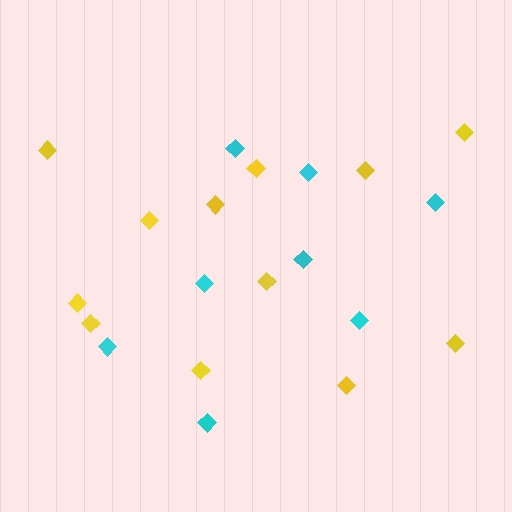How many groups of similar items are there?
There are 2 groups: one group of cyan diamonds (8) and one group of yellow diamonds (12).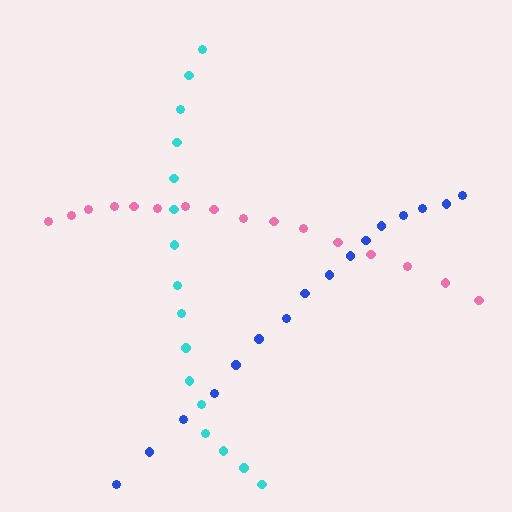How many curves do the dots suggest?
There are 3 distinct paths.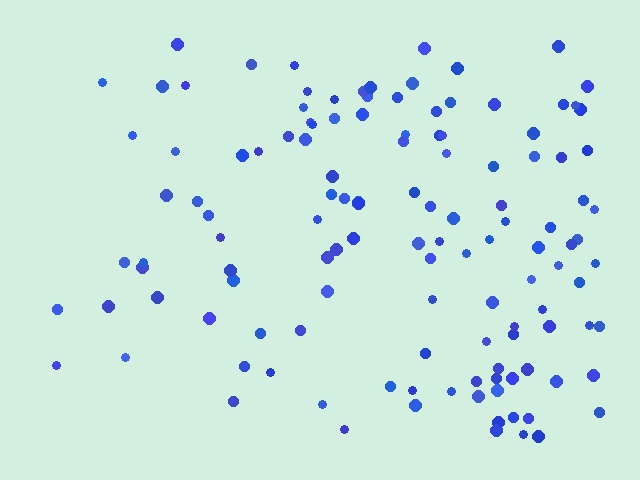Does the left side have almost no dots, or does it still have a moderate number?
Still a moderate number, just noticeably fewer than the right.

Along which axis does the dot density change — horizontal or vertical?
Horizontal.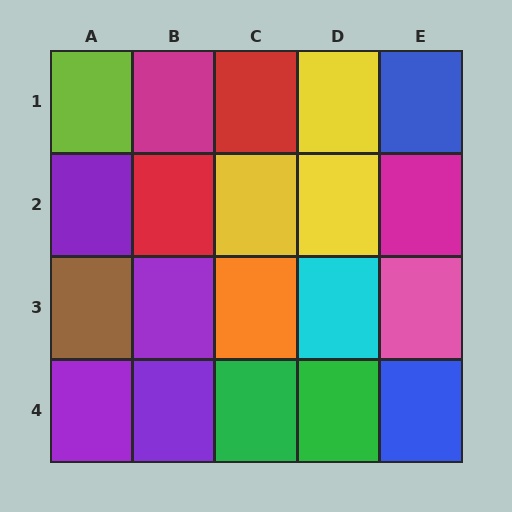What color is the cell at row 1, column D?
Yellow.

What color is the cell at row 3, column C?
Orange.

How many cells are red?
2 cells are red.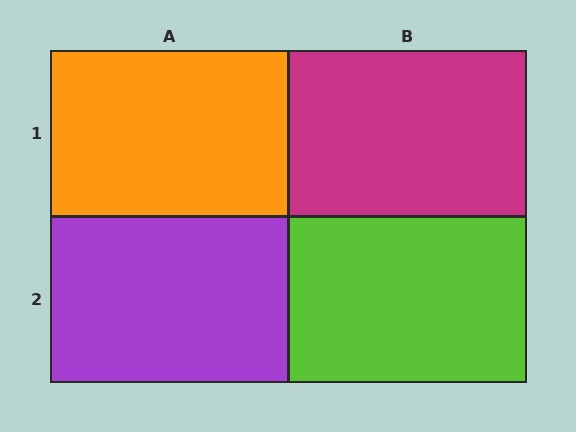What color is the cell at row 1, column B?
Magenta.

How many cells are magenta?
1 cell is magenta.